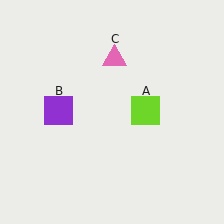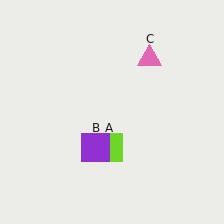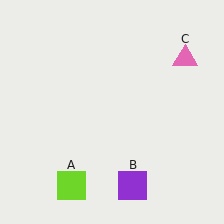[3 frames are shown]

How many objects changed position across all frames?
3 objects changed position: lime square (object A), purple square (object B), pink triangle (object C).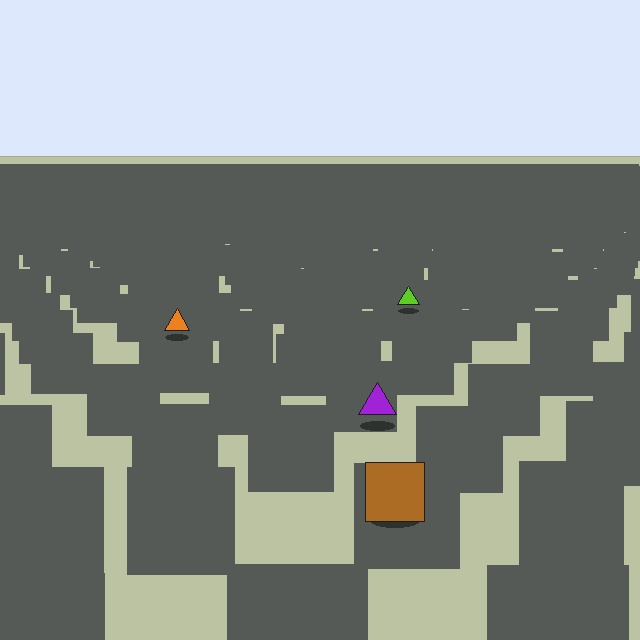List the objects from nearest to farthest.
From nearest to farthest: the brown square, the purple triangle, the orange triangle, the lime triangle.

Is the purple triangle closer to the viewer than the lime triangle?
Yes. The purple triangle is closer — you can tell from the texture gradient: the ground texture is coarser near it.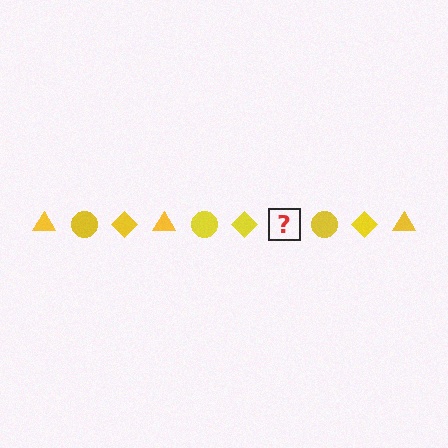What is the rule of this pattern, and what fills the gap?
The rule is that the pattern cycles through triangle, circle, diamond shapes in yellow. The gap should be filled with a yellow triangle.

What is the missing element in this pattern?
The missing element is a yellow triangle.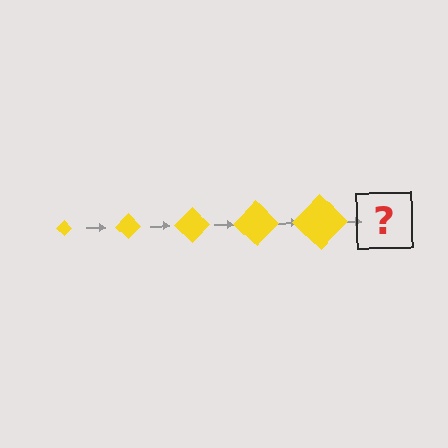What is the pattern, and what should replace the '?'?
The pattern is that the diamond gets progressively larger each step. The '?' should be a yellow diamond, larger than the previous one.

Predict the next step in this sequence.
The next step is a yellow diamond, larger than the previous one.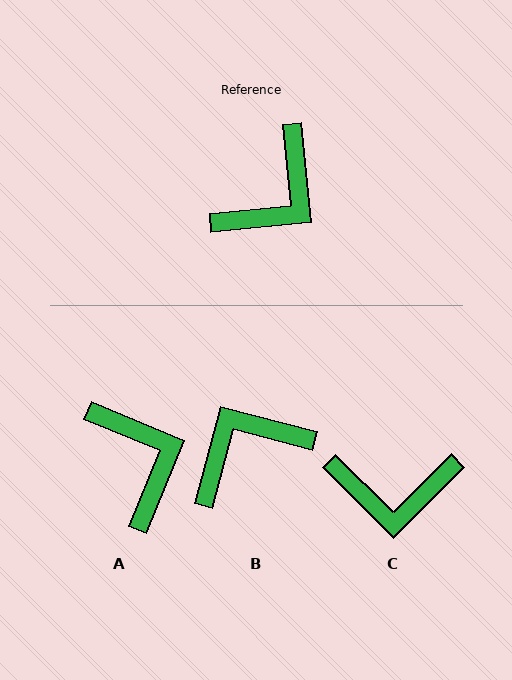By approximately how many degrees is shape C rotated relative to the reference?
Approximately 51 degrees clockwise.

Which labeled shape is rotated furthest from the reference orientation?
B, about 159 degrees away.